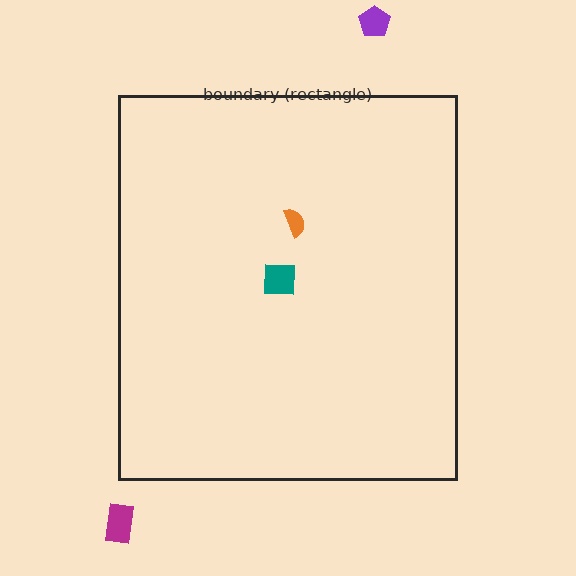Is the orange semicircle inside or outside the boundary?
Inside.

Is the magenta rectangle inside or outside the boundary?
Outside.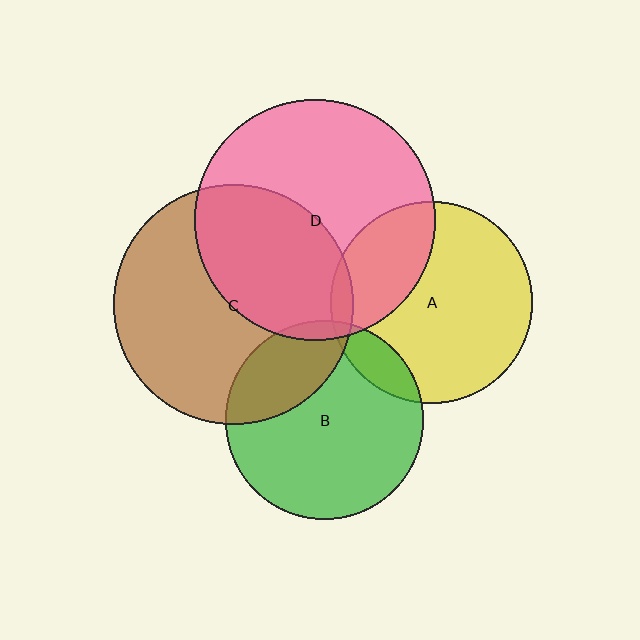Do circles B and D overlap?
Yes.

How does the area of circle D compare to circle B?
Approximately 1.5 times.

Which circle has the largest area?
Circle D (pink).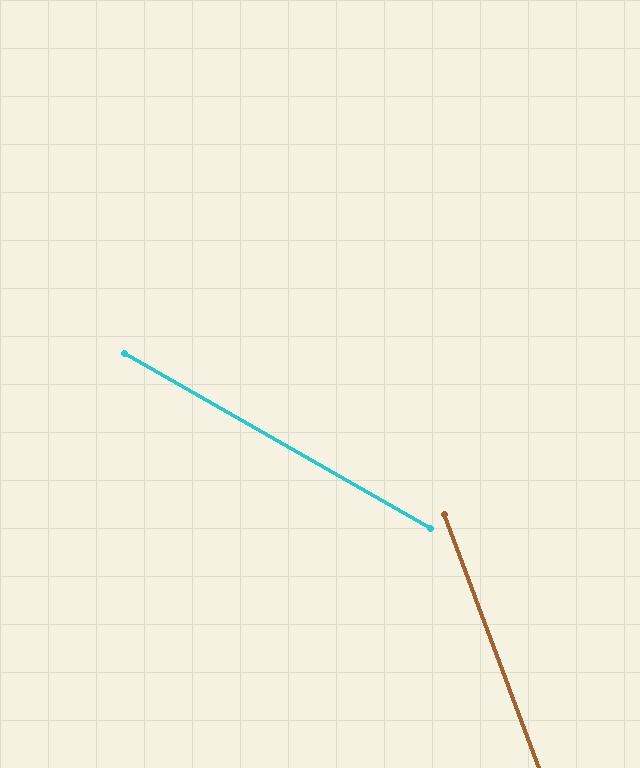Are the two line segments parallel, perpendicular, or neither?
Neither parallel nor perpendicular — they differ by about 40°.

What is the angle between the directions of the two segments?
Approximately 40 degrees.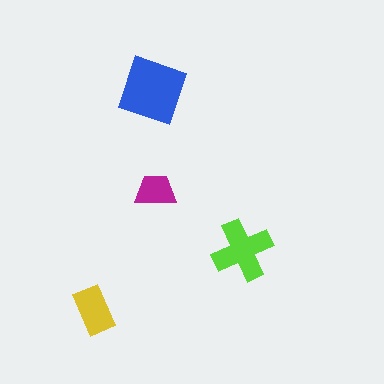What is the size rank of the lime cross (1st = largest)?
2nd.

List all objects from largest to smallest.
The blue diamond, the lime cross, the yellow rectangle, the magenta trapezoid.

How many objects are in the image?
There are 4 objects in the image.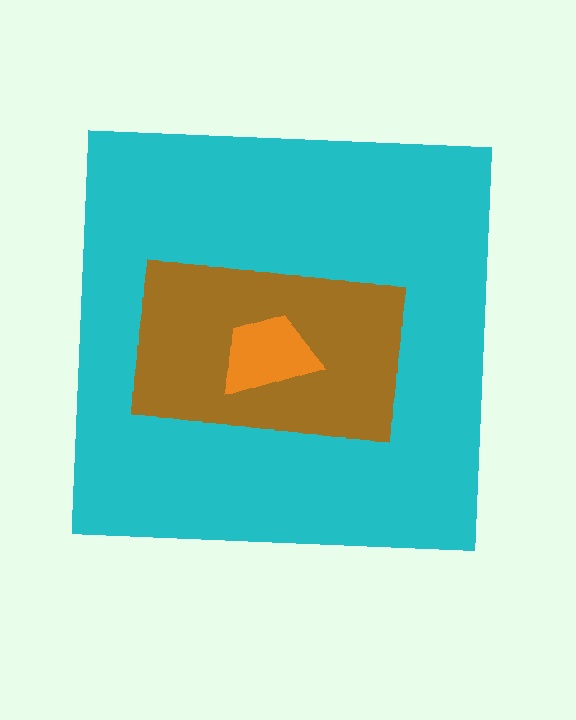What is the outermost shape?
The cyan square.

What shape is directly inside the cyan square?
The brown rectangle.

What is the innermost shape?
The orange trapezoid.